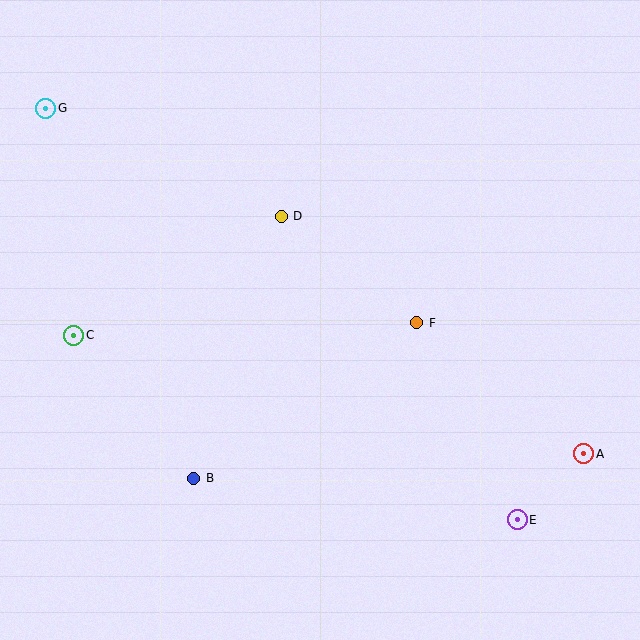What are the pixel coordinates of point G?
Point G is at (46, 108).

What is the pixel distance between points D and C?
The distance between D and C is 239 pixels.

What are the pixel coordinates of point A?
Point A is at (584, 454).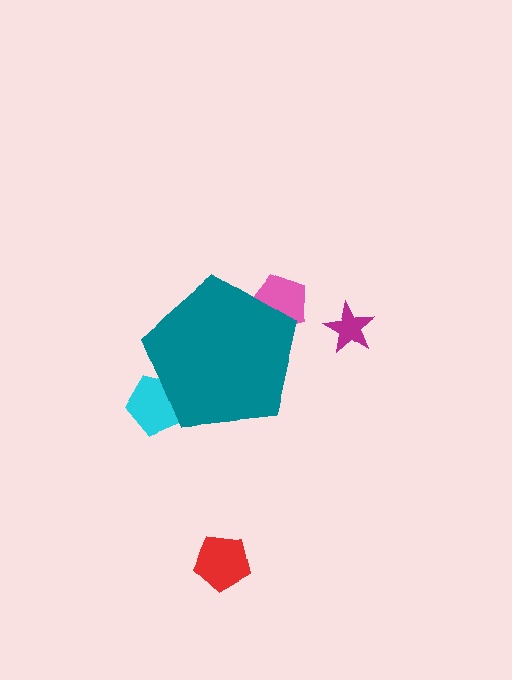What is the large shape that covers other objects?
A teal pentagon.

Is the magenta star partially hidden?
No, the magenta star is fully visible.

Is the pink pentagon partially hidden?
Yes, the pink pentagon is partially hidden behind the teal pentagon.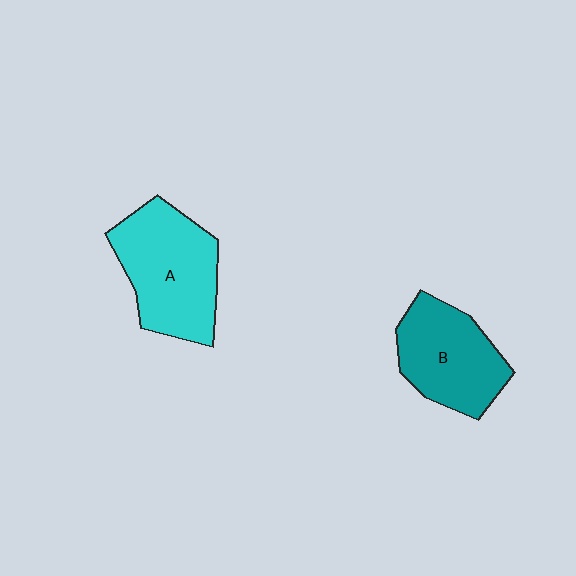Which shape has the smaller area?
Shape B (teal).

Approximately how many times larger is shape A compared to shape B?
Approximately 1.2 times.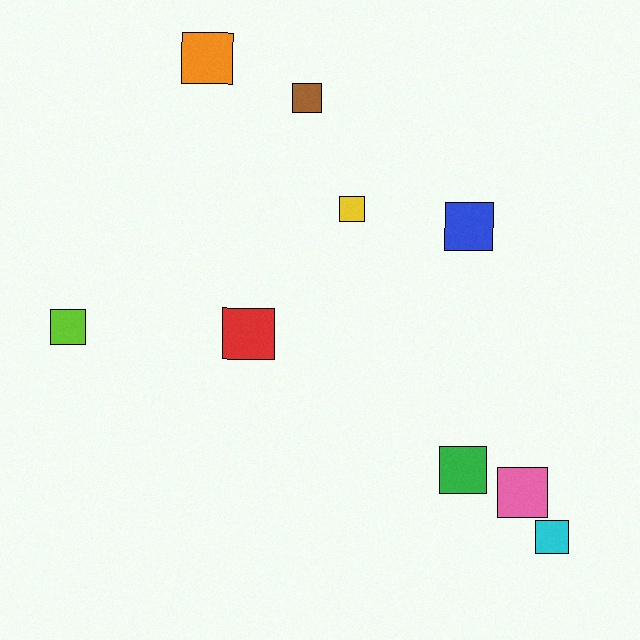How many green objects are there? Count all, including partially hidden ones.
There is 1 green object.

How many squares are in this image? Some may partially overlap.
There are 9 squares.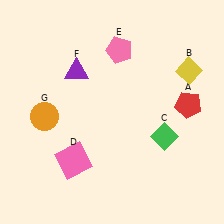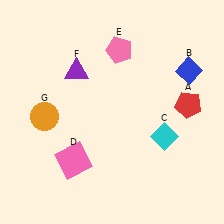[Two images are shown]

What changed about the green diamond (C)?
In Image 1, C is green. In Image 2, it changed to cyan.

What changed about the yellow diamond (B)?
In Image 1, B is yellow. In Image 2, it changed to blue.